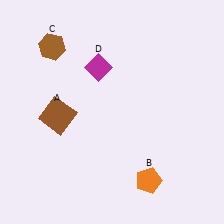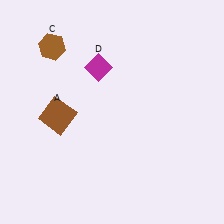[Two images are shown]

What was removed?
The orange pentagon (B) was removed in Image 2.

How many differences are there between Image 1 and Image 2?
There is 1 difference between the two images.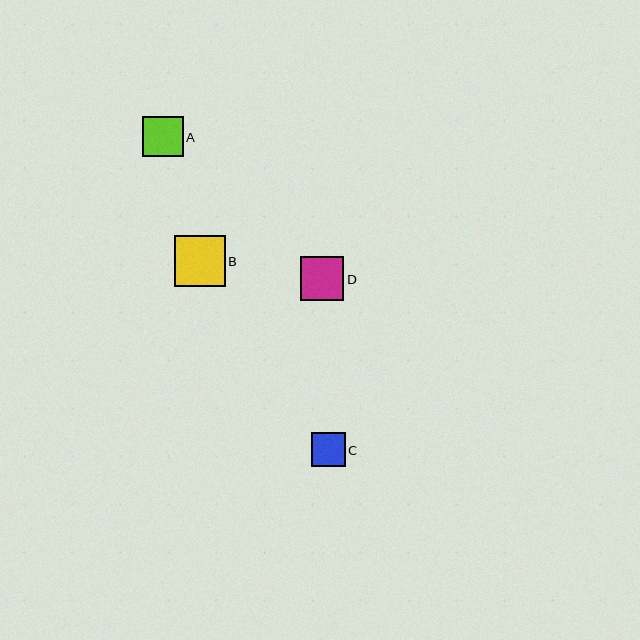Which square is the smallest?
Square C is the smallest with a size of approximately 34 pixels.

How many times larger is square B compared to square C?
Square B is approximately 1.5 times the size of square C.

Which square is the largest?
Square B is the largest with a size of approximately 51 pixels.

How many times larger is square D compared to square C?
Square D is approximately 1.3 times the size of square C.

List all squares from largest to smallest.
From largest to smallest: B, D, A, C.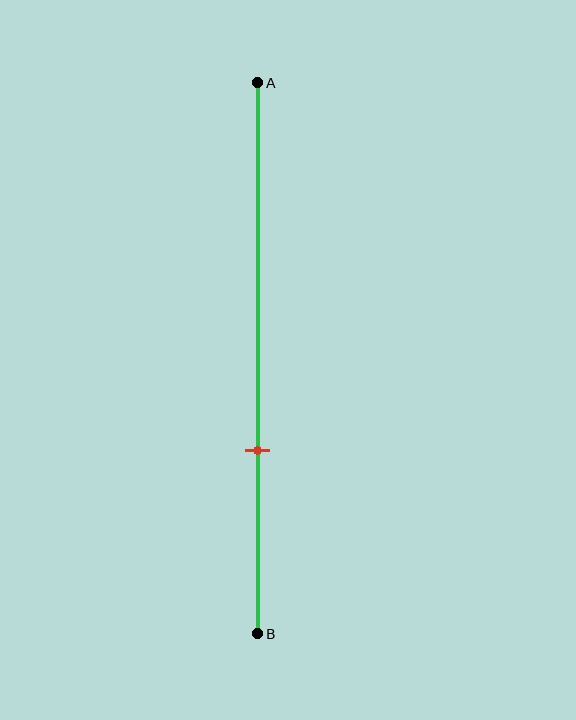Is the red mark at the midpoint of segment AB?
No, the mark is at about 65% from A, not at the 50% midpoint.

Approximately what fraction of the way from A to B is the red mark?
The red mark is approximately 65% of the way from A to B.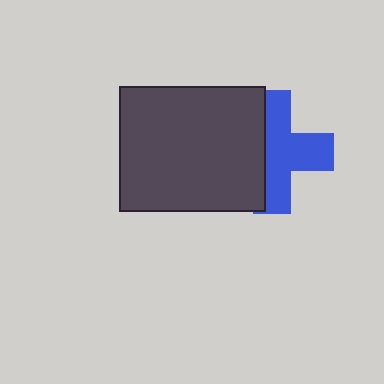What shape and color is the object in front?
The object in front is a dark gray rectangle.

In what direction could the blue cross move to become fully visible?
The blue cross could move right. That would shift it out from behind the dark gray rectangle entirely.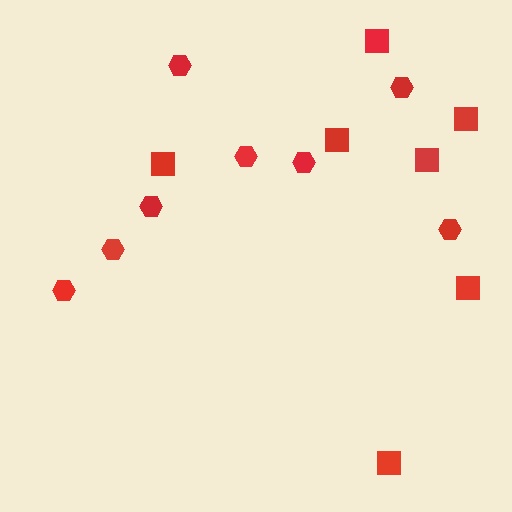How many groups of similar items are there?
There are 2 groups: one group of squares (7) and one group of hexagons (8).